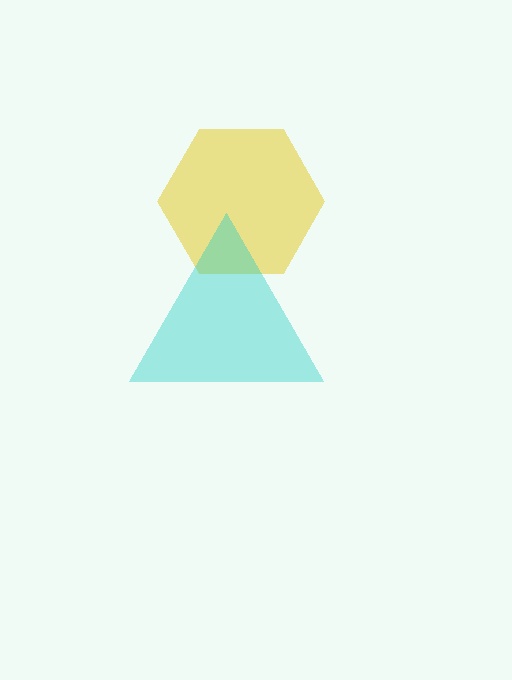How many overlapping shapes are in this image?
There are 2 overlapping shapes in the image.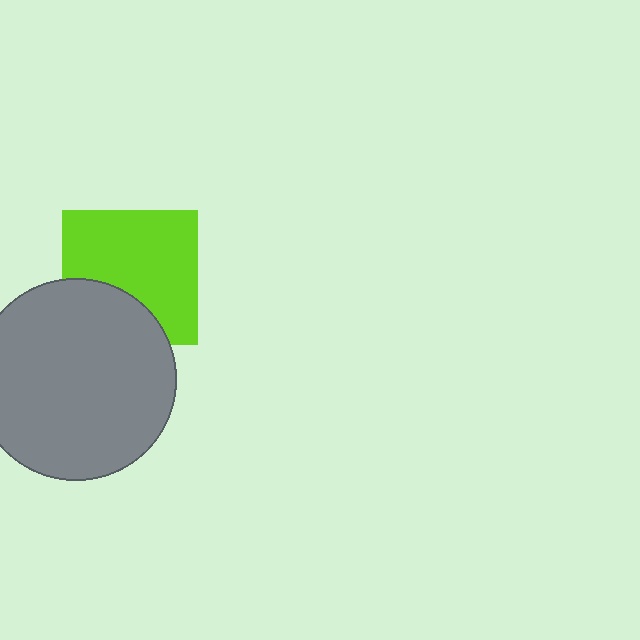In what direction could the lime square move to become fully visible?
The lime square could move up. That would shift it out from behind the gray circle entirely.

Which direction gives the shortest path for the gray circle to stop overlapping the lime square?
Moving down gives the shortest separation.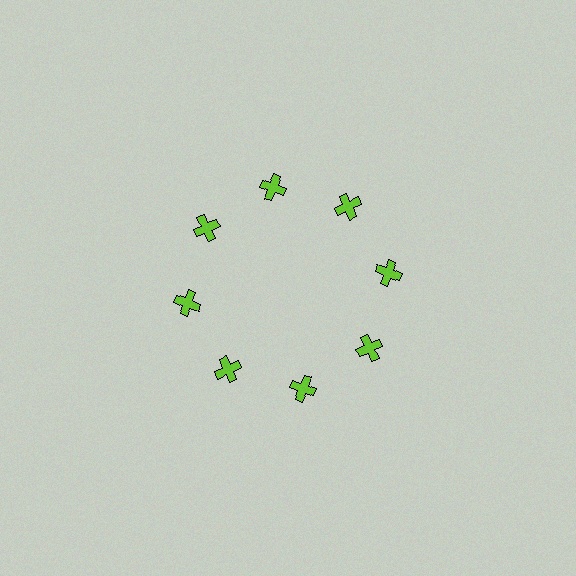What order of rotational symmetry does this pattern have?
This pattern has 8-fold rotational symmetry.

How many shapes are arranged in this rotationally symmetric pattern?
There are 8 shapes, arranged in 8 groups of 1.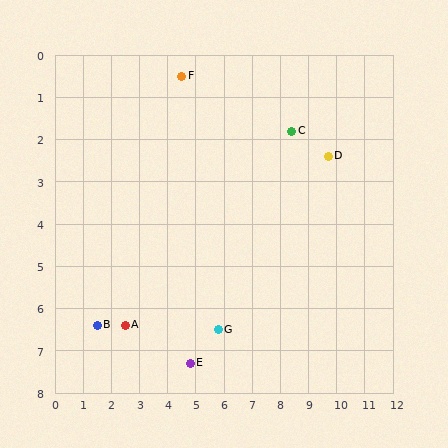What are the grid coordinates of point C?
Point C is at approximately (8.4, 1.8).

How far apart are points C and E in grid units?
Points C and E are about 6.6 grid units apart.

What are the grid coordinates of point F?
Point F is at approximately (4.5, 0.5).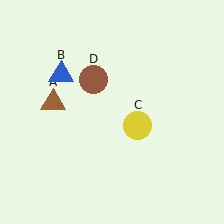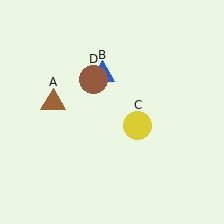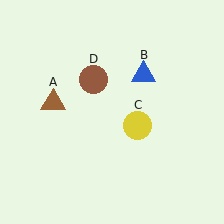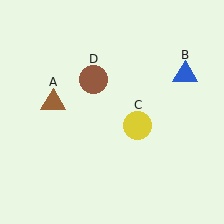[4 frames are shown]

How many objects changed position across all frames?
1 object changed position: blue triangle (object B).